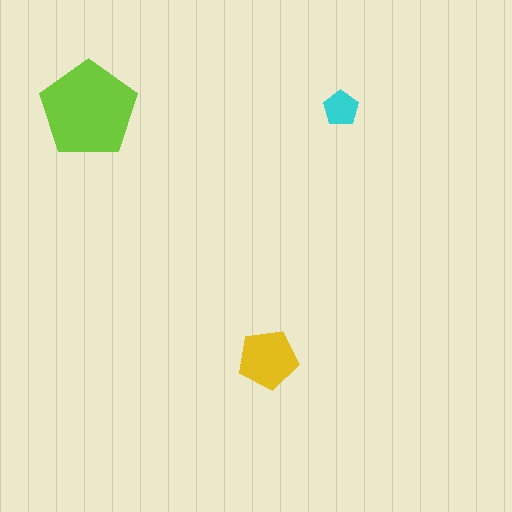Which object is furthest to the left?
The lime pentagon is leftmost.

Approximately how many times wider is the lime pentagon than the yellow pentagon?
About 1.5 times wider.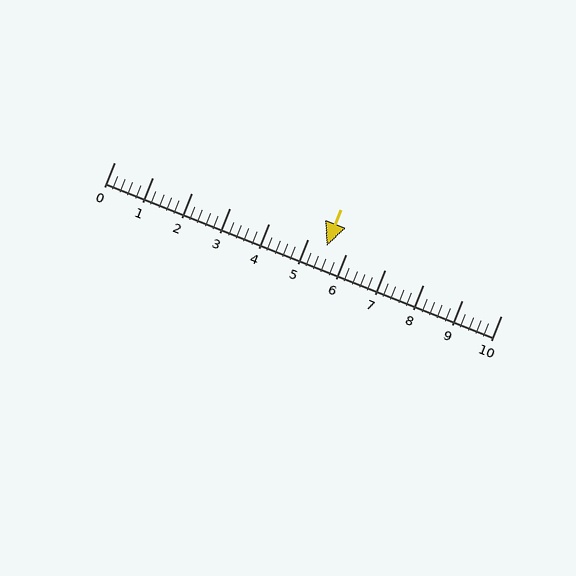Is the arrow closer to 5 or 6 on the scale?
The arrow is closer to 6.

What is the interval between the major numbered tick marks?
The major tick marks are spaced 1 units apart.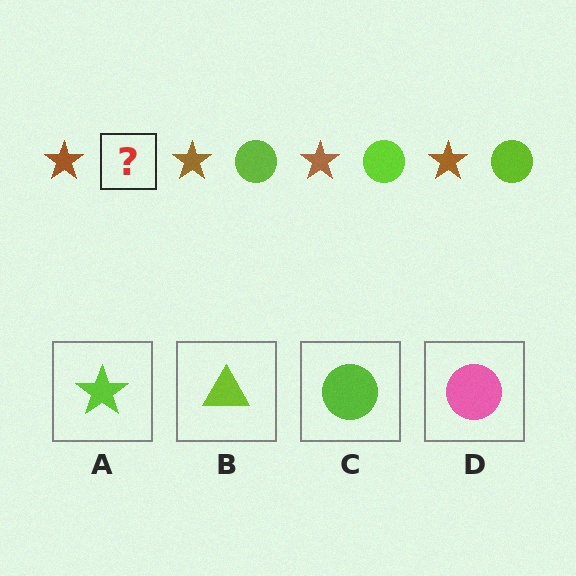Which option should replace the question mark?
Option C.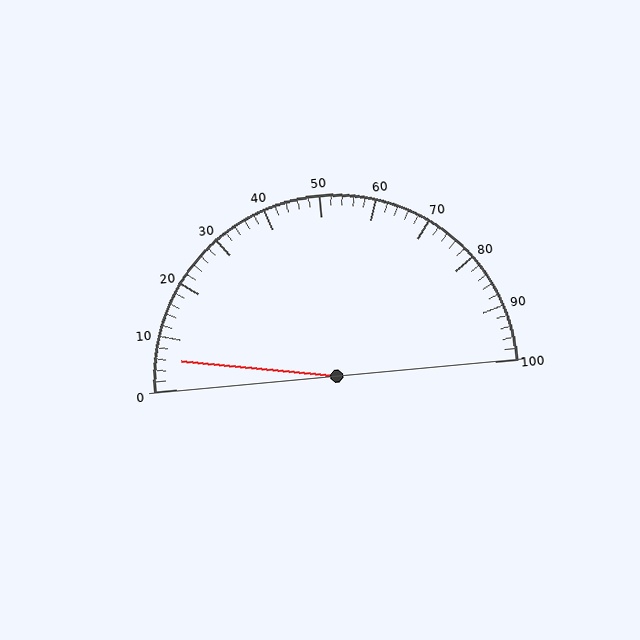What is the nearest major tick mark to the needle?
The nearest major tick mark is 10.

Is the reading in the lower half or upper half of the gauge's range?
The reading is in the lower half of the range (0 to 100).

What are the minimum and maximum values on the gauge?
The gauge ranges from 0 to 100.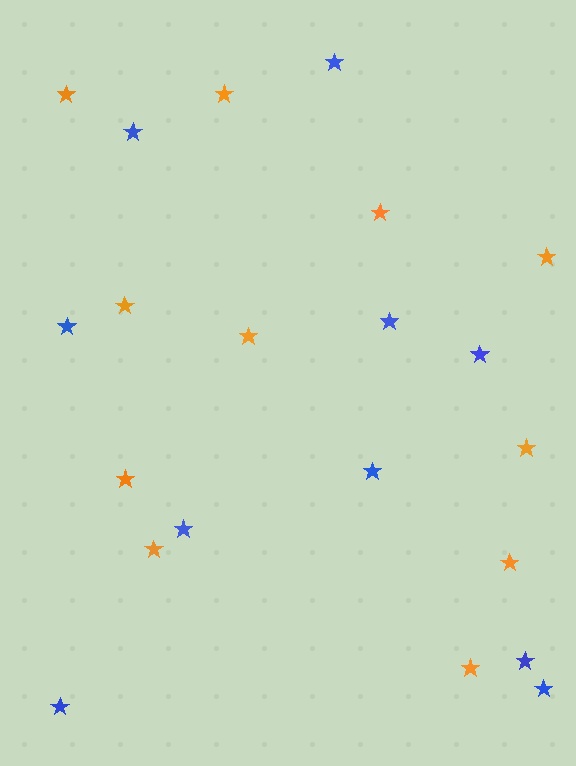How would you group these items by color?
There are 2 groups: one group of orange stars (11) and one group of blue stars (10).